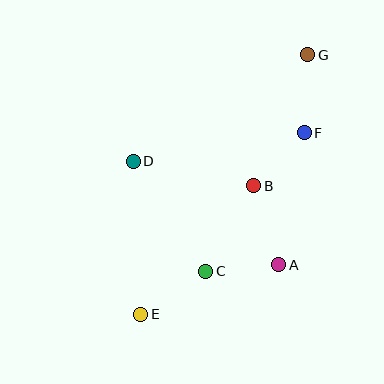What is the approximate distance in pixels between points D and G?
The distance between D and G is approximately 204 pixels.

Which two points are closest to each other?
Points B and F are closest to each other.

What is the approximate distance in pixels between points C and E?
The distance between C and E is approximately 78 pixels.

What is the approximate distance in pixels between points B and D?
The distance between B and D is approximately 123 pixels.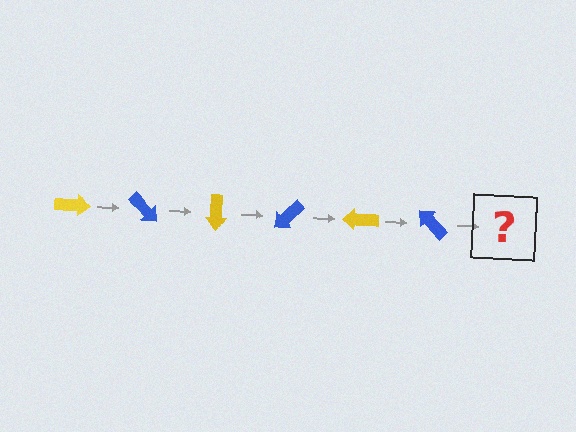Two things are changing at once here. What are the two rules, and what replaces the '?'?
The two rules are that it rotates 45 degrees each step and the color cycles through yellow and blue. The '?' should be a yellow arrow, rotated 270 degrees from the start.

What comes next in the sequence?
The next element should be a yellow arrow, rotated 270 degrees from the start.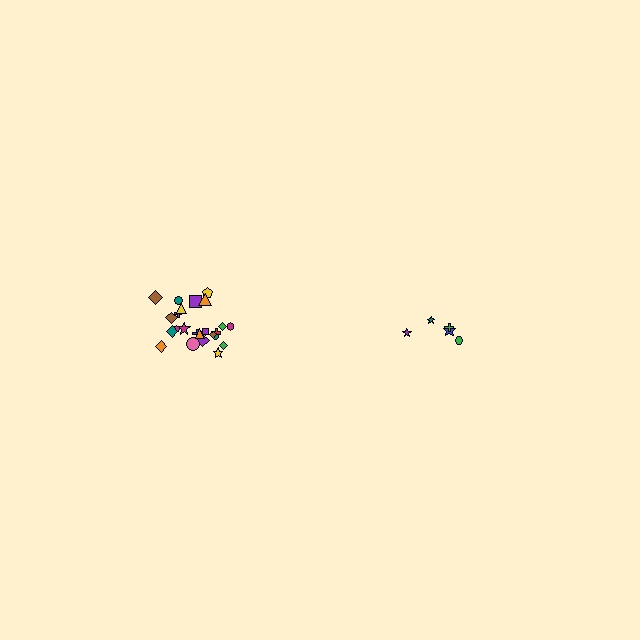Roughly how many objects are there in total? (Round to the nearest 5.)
Roughly 30 objects in total.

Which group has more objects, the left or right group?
The left group.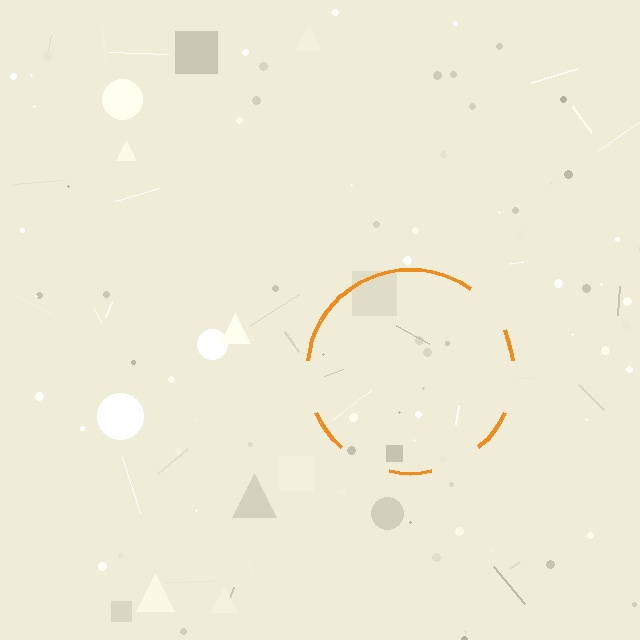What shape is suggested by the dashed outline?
The dashed outline suggests a circle.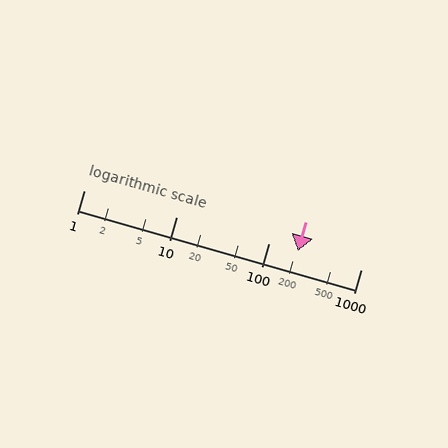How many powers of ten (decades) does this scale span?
The scale spans 3 decades, from 1 to 1000.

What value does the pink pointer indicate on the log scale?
The pointer indicates approximately 210.